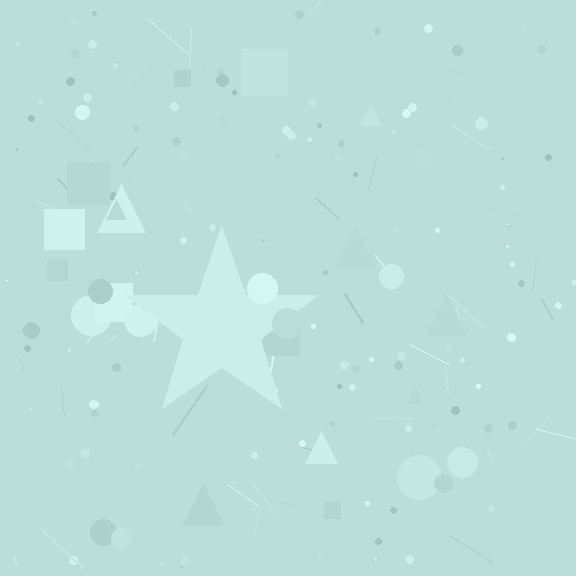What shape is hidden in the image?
A star is hidden in the image.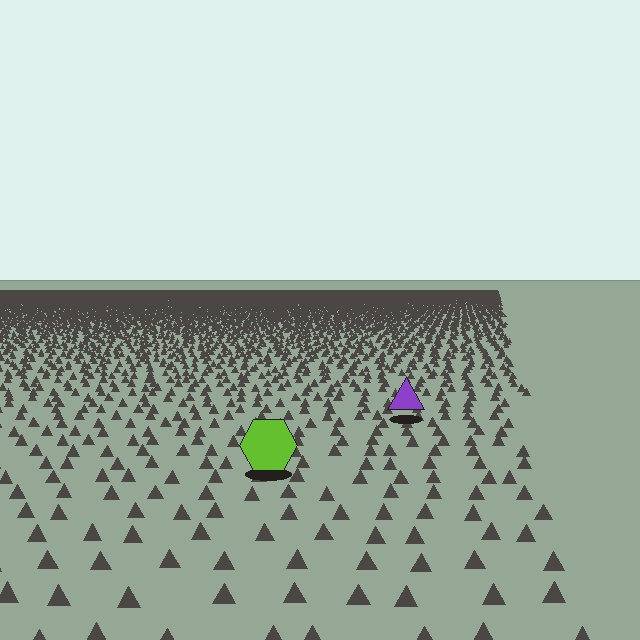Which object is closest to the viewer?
The lime hexagon is closest. The texture marks near it are larger and more spread out.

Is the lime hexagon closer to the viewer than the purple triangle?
Yes. The lime hexagon is closer — you can tell from the texture gradient: the ground texture is coarser near it.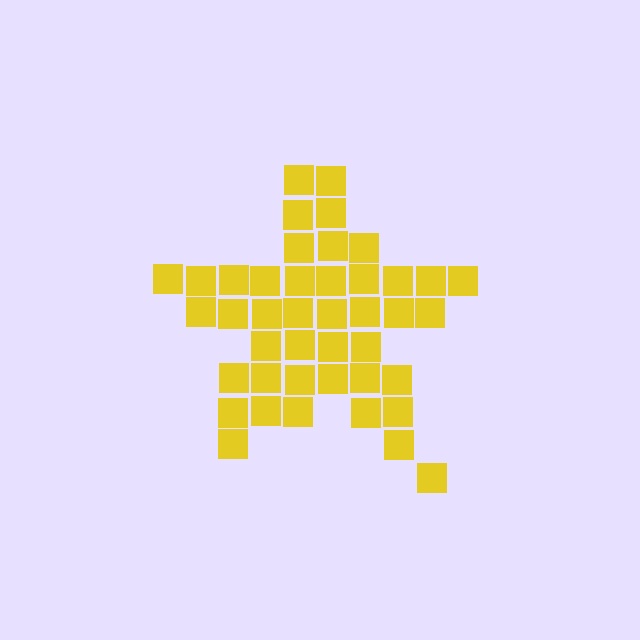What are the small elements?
The small elements are squares.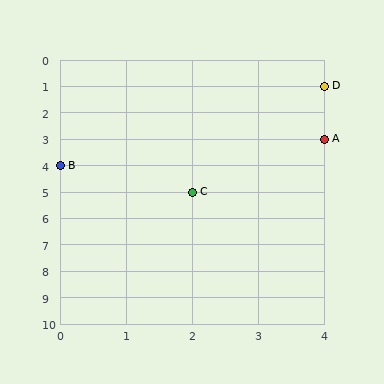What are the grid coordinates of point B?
Point B is at grid coordinates (0, 4).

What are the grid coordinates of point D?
Point D is at grid coordinates (4, 1).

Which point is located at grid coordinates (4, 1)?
Point D is at (4, 1).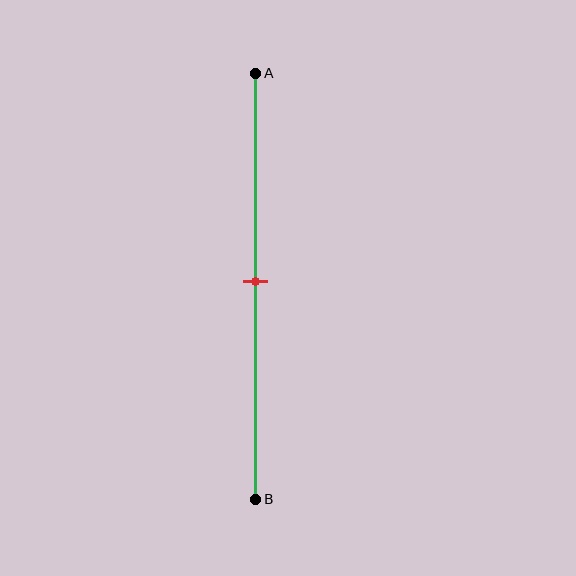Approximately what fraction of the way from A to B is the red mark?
The red mark is approximately 50% of the way from A to B.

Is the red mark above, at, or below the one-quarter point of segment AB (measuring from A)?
The red mark is below the one-quarter point of segment AB.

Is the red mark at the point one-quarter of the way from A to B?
No, the mark is at about 50% from A, not at the 25% one-quarter point.